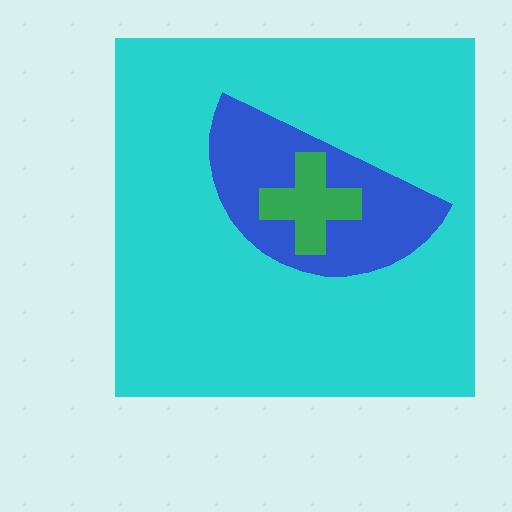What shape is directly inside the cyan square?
The blue semicircle.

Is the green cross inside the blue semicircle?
Yes.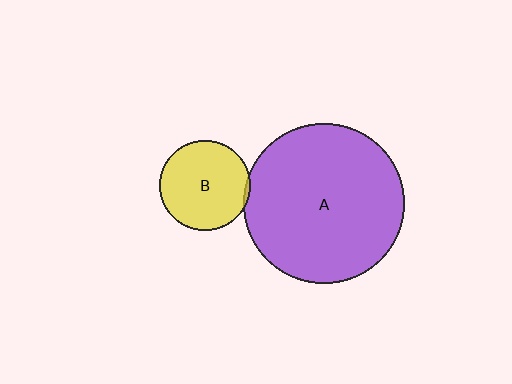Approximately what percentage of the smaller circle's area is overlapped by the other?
Approximately 5%.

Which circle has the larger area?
Circle A (purple).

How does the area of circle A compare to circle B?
Approximately 3.1 times.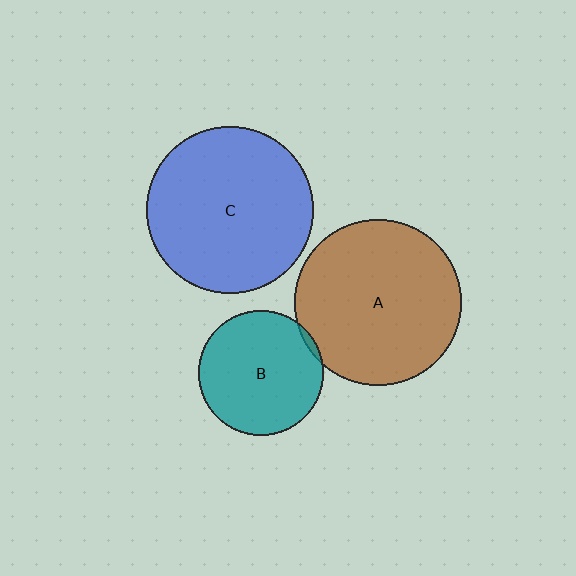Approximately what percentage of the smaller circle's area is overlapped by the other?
Approximately 5%.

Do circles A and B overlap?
Yes.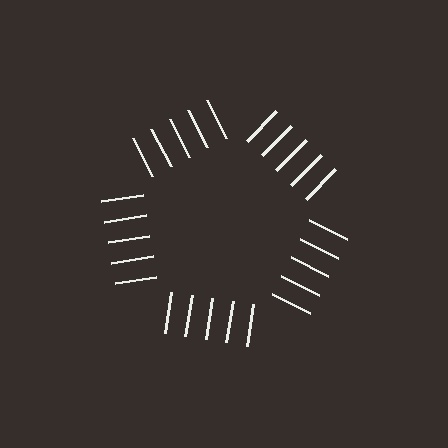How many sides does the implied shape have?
5 sides — the line-ends trace a pentagon.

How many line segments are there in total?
25 — 5 along each of the 5 edges.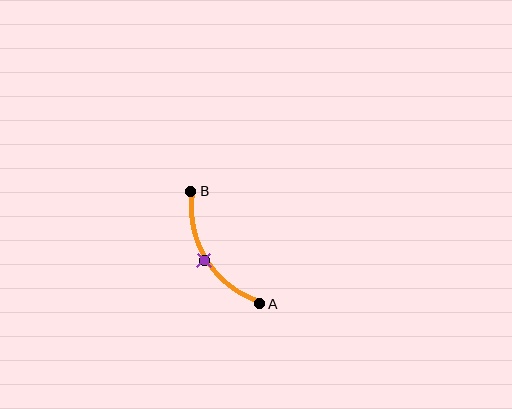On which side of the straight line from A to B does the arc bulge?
The arc bulges to the left of the straight line connecting A and B.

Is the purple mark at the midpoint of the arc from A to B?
Yes. The purple mark lies on the arc at equal arc-length from both A and B — it is the arc midpoint.